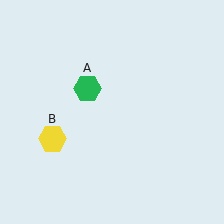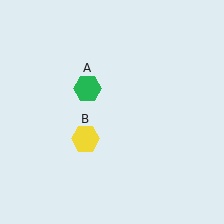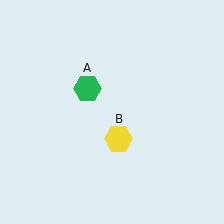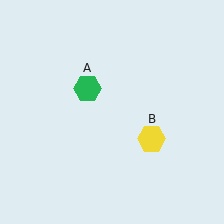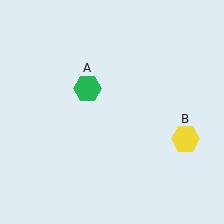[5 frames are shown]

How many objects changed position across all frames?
1 object changed position: yellow hexagon (object B).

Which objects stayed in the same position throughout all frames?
Green hexagon (object A) remained stationary.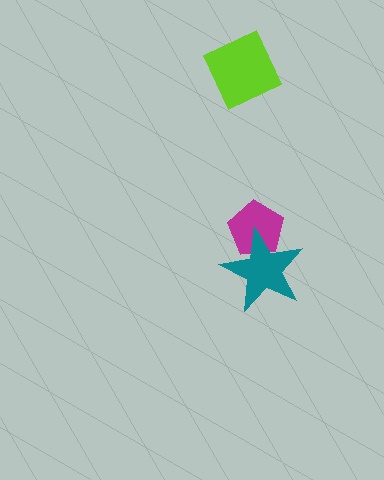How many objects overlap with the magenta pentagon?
1 object overlaps with the magenta pentagon.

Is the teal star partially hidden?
No, no other shape covers it.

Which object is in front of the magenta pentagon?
The teal star is in front of the magenta pentagon.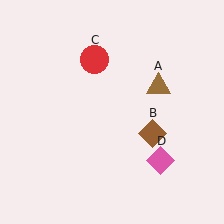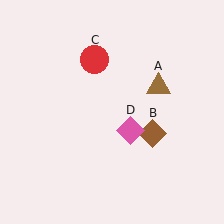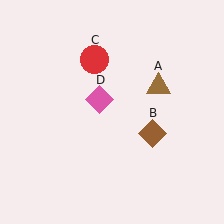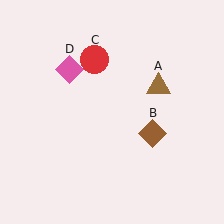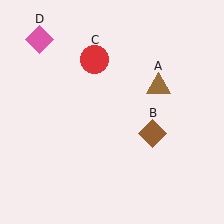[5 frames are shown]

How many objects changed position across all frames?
1 object changed position: pink diamond (object D).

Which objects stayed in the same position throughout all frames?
Brown triangle (object A) and brown diamond (object B) and red circle (object C) remained stationary.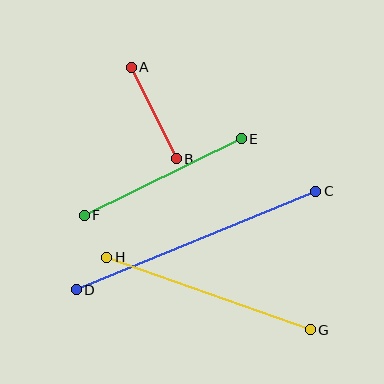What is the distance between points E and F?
The distance is approximately 175 pixels.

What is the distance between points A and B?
The distance is approximately 102 pixels.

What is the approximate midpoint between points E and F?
The midpoint is at approximately (163, 177) pixels.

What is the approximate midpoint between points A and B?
The midpoint is at approximately (154, 113) pixels.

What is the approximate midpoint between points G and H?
The midpoint is at approximately (209, 294) pixels.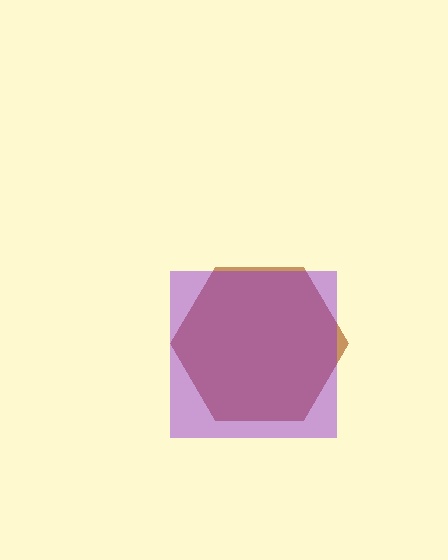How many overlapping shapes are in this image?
There are 2 overlapping shapes in the image.